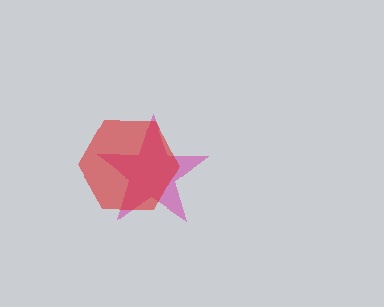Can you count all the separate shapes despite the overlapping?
Yes, there are 2 separate shapes.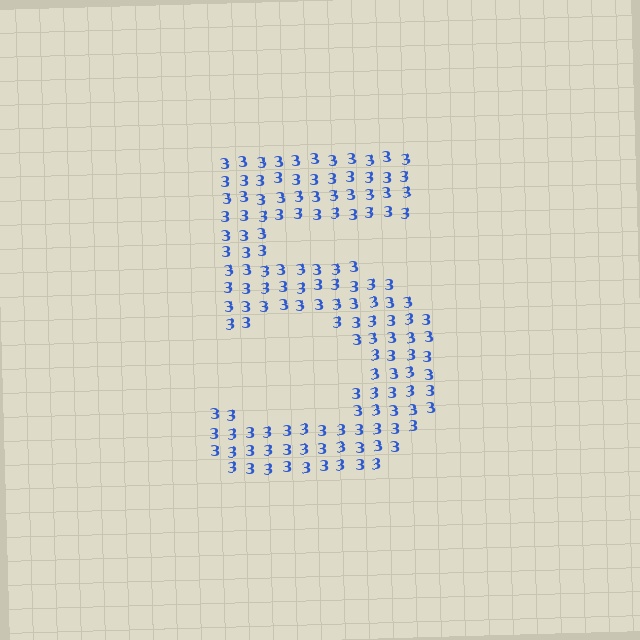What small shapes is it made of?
It is made of small digit 3's.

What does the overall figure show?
The overall figure shows the digit 5.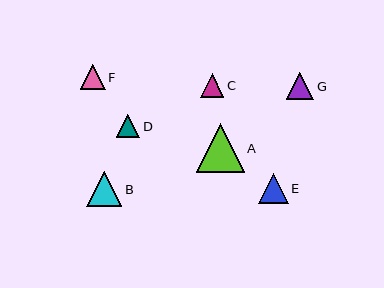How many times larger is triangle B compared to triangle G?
Triangle B is approximately 1.3 times the size of triangle G.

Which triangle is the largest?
Triangle A is the largest with a size of approximately 48 pixels.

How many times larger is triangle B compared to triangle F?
Triangle B is approximately 1.4 times the size of triangle F.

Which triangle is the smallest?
Triangle D is the smallest with a size of approximately 23 pixels.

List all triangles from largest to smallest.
From largest to smallest: A, B, E, G, F, C, D.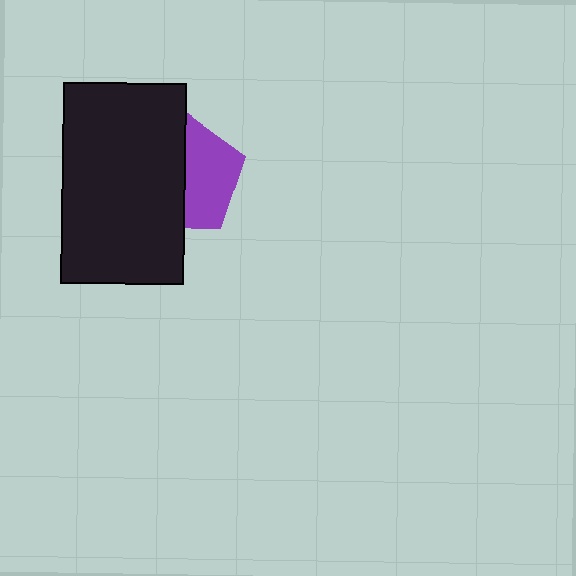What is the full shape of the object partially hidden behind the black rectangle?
The partially hidden object is a purple pentagon.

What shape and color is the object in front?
The object in front is a black rectangle.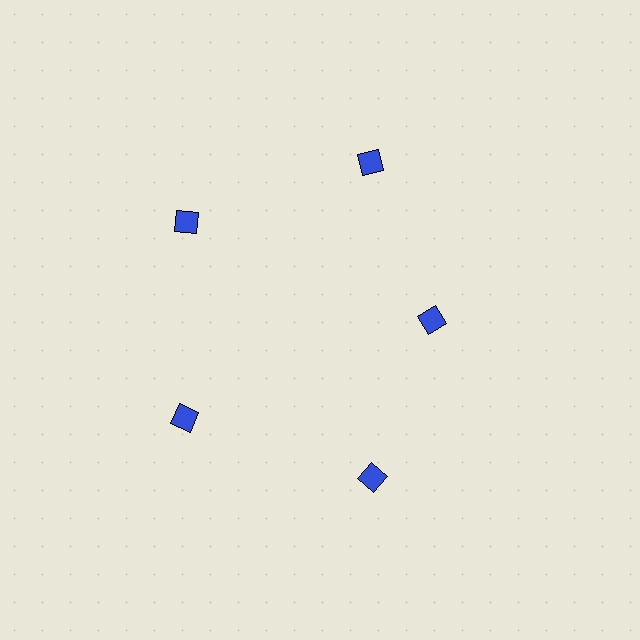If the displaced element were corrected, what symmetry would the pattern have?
It would have 5-fold rotational symmetry — the pattern would map onto itself every 72 degrees.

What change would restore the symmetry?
The symmetry would be restored by moving it outward, back onto the ring so that all 5 diamonds sit at equal angles and equal distance from the center.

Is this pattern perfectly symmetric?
No. The 5 blue diamonds are arranged in a ring, but one element near the 3 o'clock position is pulled inward toward the center, breaking the 5-fold rotational symmetry.